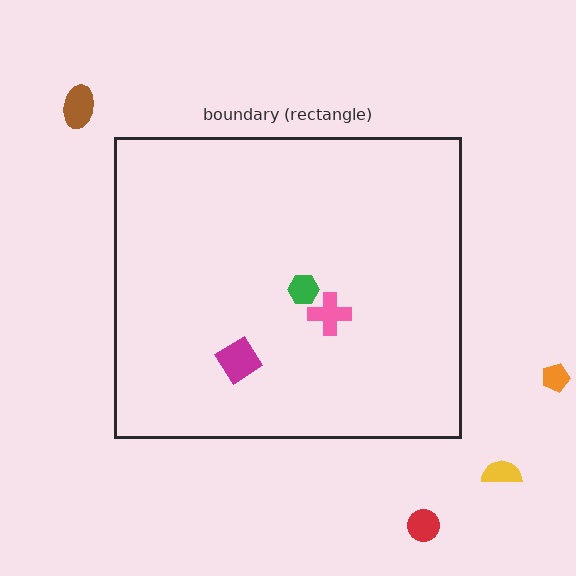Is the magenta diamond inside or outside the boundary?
Inside.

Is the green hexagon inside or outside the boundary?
Inside.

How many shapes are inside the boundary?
3 inside, 4 outside.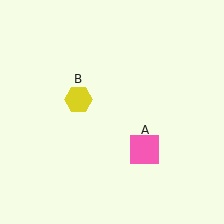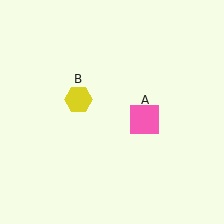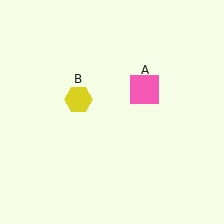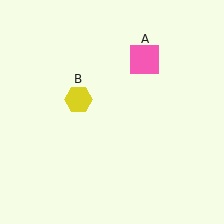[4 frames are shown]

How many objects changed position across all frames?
1 object changed position: pink square (object A).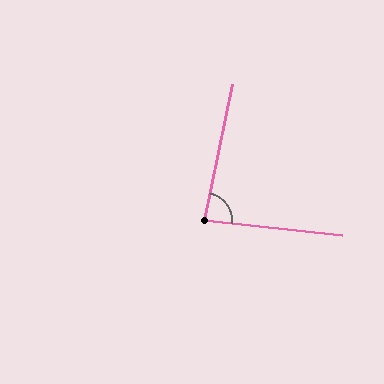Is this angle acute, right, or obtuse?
It is acute.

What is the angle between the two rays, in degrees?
Approximately 85 degrees.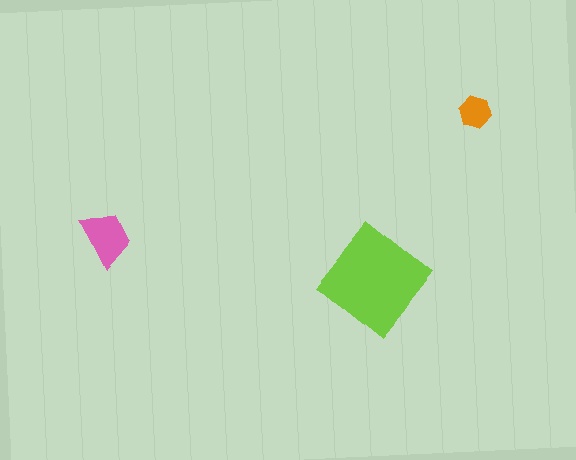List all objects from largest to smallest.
The lime diamond, the pink trapezoid, the orange hexagon.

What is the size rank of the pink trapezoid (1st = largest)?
2nd.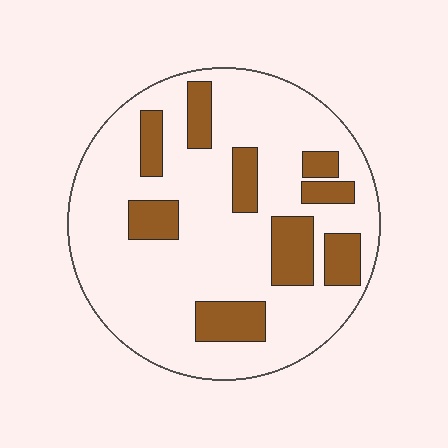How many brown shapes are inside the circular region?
9.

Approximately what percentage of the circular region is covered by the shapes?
Approximately 20%.